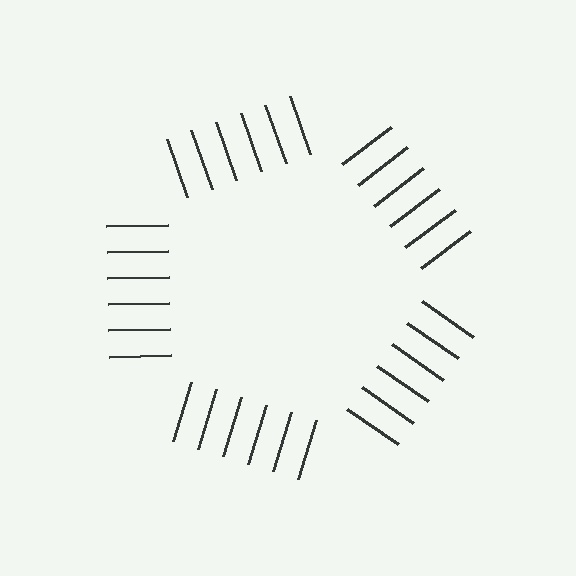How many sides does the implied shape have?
5 sides — the line-ends trace a pentagon.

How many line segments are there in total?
30 — 6 along each of the 5 edges.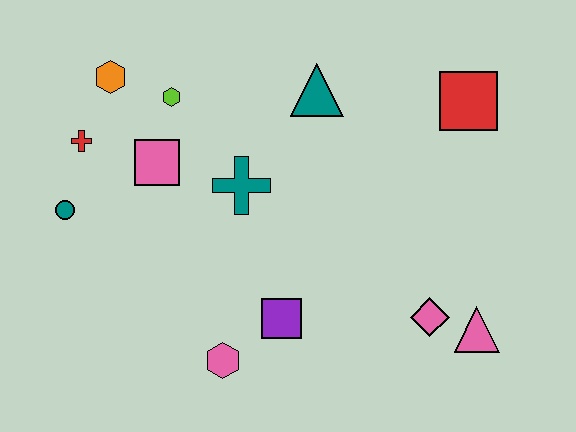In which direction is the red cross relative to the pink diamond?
The red cross is to the left of the pink diamond.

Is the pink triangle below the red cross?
Yes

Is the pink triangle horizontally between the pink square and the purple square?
No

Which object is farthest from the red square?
The teal circle is farthest from the red square.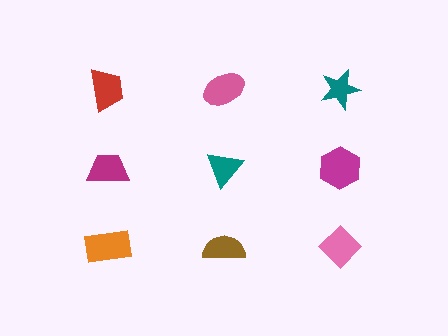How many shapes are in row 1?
3 shapes.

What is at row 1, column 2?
A pink ellipse.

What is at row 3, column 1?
An orange rectangle.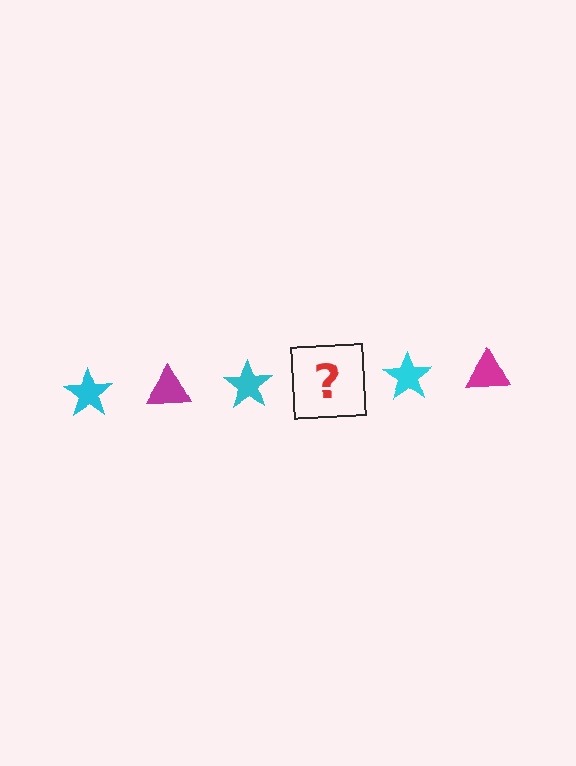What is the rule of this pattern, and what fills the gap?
The rule is that the pattern alternates between cyan star and magenta triangle. The gap should be filled with a magenta triangle.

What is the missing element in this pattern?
The missing element is a magenta triangle.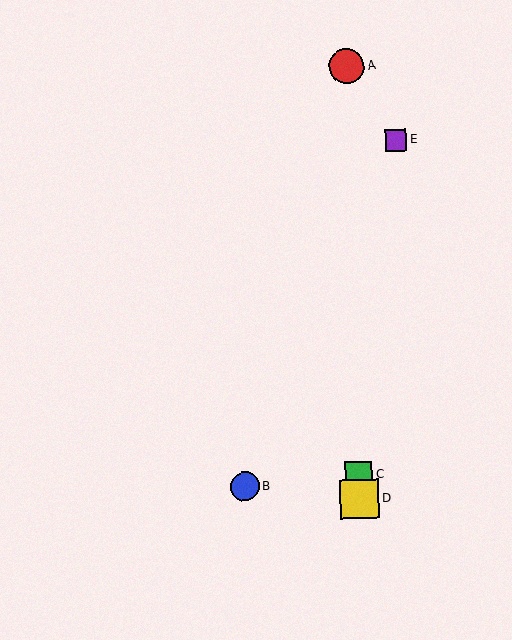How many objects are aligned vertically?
3 objects (A, C, D) are aligned vertically.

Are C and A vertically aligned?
Yes, both are at x≈359.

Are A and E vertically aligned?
No, A is at x≈346 and E is at x≈396.